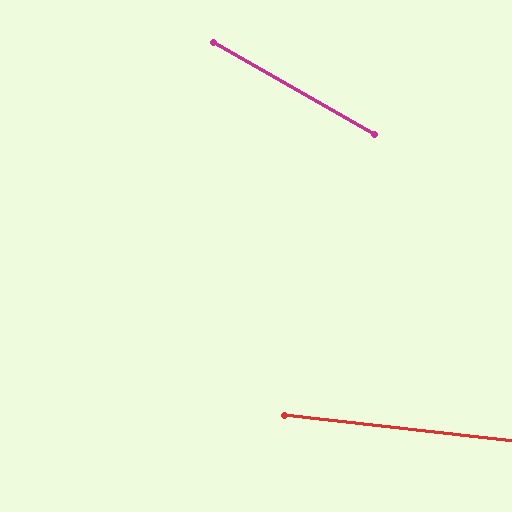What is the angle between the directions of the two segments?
Approximately 23 degrees.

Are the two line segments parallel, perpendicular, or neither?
Neither parallel nor perpendicular — they differ by about 23°.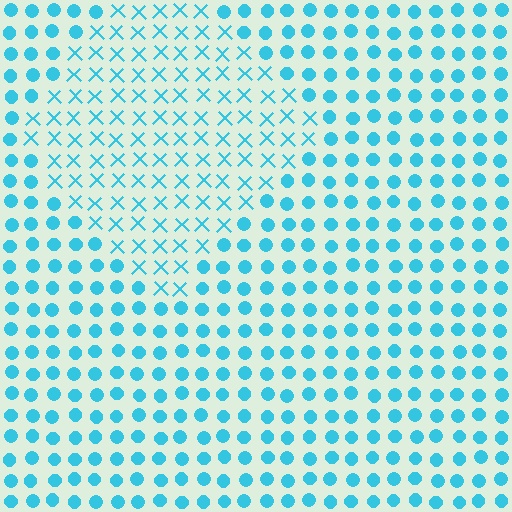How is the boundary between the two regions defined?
The boundary is defined by a change in element shape: X marks inside vs. circles outside. All elements share the same color and spacing.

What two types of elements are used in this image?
The image uses X marks inside the diamond region and circles outside it.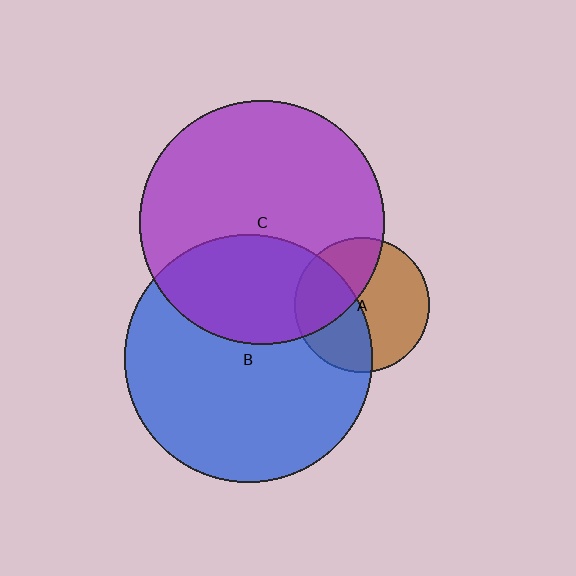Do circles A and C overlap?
Yes.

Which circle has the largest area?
Circle B (blue).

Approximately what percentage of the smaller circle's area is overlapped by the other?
Approximately 35%.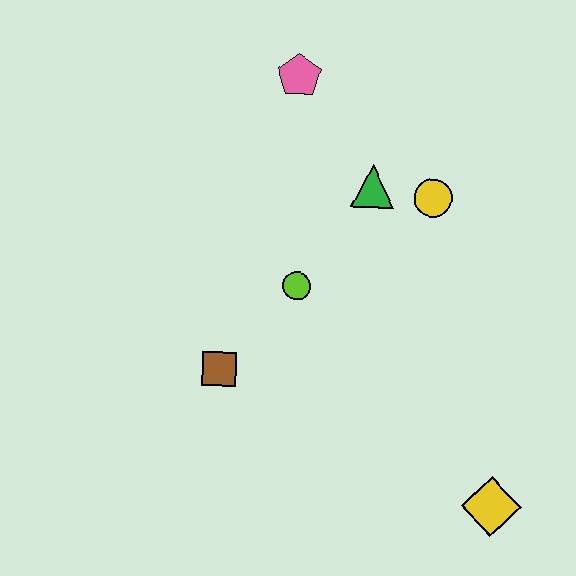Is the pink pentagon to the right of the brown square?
Yes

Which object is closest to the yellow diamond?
The lime circle is closest to the yellow diamond.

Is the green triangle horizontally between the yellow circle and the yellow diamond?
No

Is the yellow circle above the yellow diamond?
Yes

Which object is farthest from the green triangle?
The yellow diamond is farthest from the green triangle.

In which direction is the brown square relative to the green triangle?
The brown square is below the green triangle.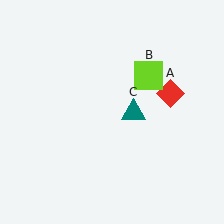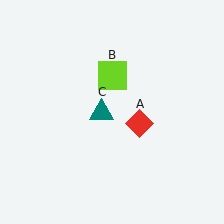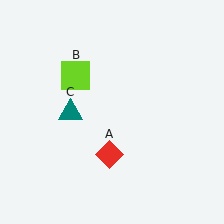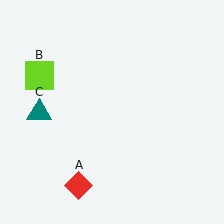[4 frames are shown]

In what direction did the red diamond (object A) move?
The red diamond (object A) moved down and to the left.